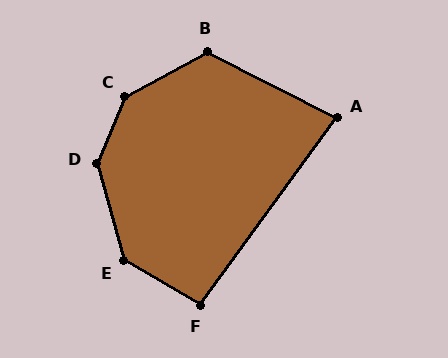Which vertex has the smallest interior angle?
A, at approximately 81 degrees.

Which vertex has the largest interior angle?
C, at approximately 142 degrees.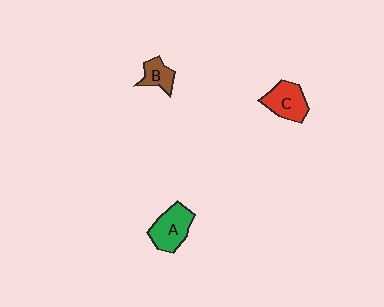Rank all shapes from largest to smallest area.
From largest to smallest: A (green), C (red), B (brown).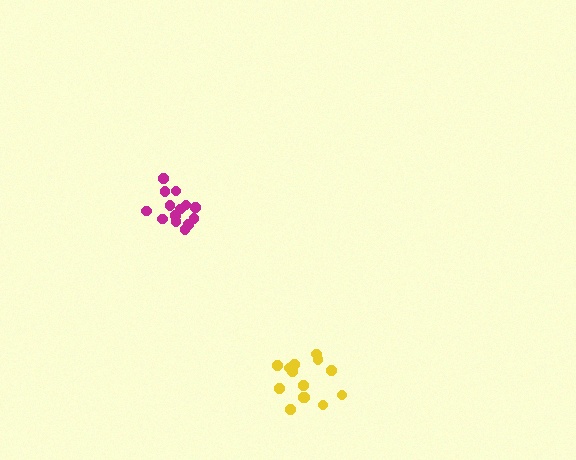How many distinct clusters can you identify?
There are 2 distinct clusters.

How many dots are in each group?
Group 1: 15 dots, Group 2: 14 dots (29 total).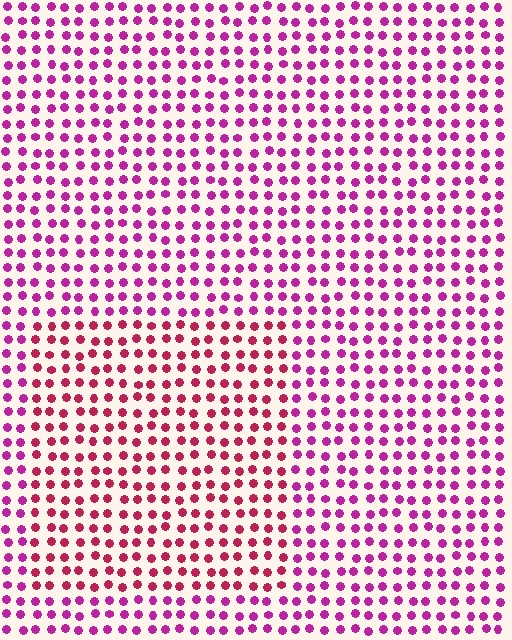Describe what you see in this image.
The image is filled with small magenta elements in a uniform arrangement. A rectangle-shaped region is visible where the elements are tinted to a slightly different hue, forming a subtle color boundary.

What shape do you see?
I see a rectangle.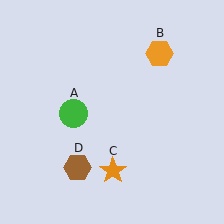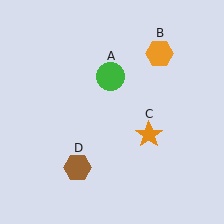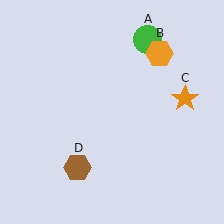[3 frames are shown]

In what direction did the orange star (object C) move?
The orange star (object C) moved up and to the right.